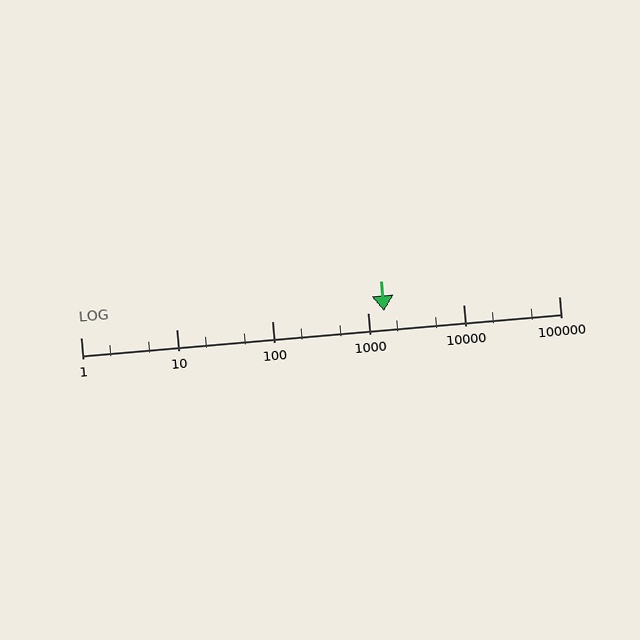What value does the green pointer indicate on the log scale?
The pointer indicates approximately 1500.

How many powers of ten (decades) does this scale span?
The scale spans 5 decades, from 1 to 100000.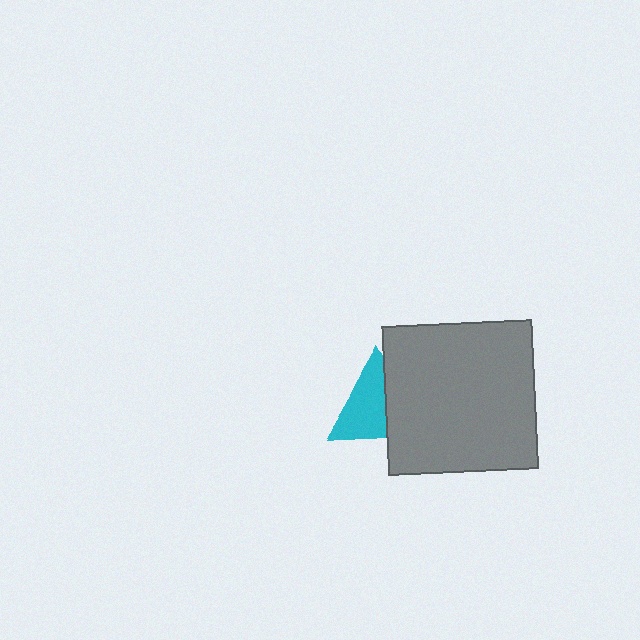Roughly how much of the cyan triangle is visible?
About half of it is visible (roughly 62%).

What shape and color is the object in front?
The object in front is a gray square.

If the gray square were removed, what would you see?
You would see the complete cyan triangle.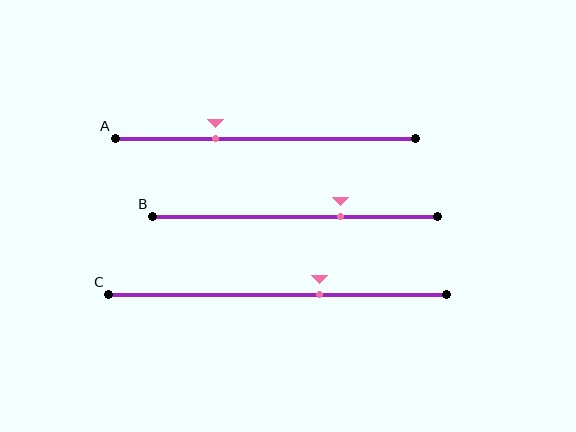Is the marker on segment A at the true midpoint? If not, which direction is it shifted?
No, the marker on segment A is shifted to the left by about 17% of the segment length.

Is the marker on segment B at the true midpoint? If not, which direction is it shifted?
No, the marker on segment B is shifted to the right by about 16% of the segment length.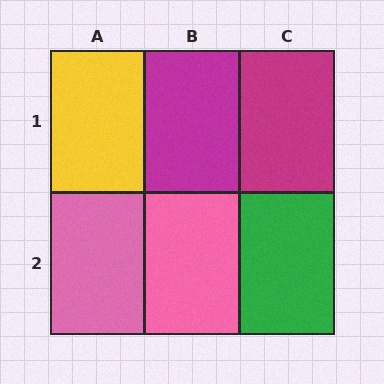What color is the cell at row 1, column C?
Magenta.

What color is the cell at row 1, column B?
Magenta.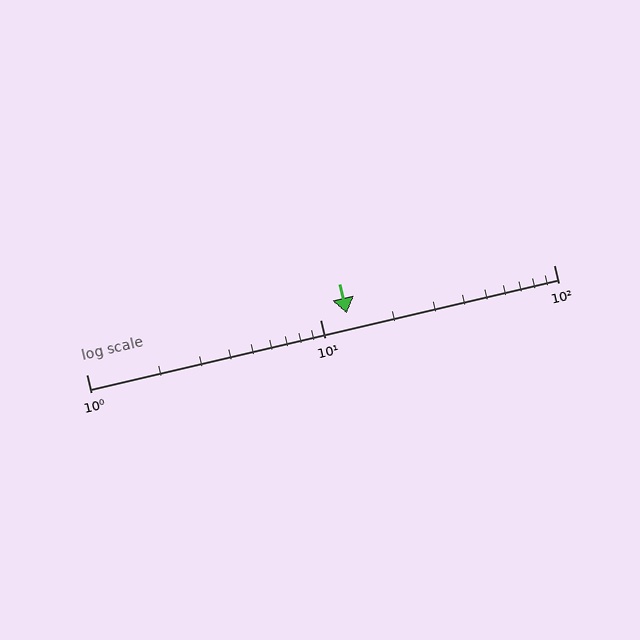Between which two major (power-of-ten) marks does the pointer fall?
The pointer is between 10 and 100.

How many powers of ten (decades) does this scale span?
The scale spans 2 decades, from 1 to 100.